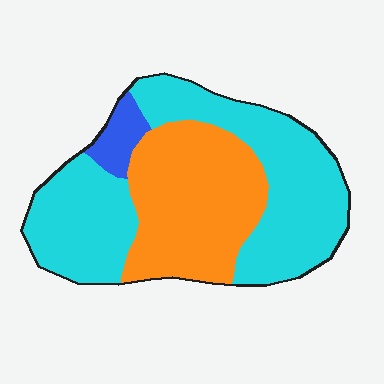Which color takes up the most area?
Cyan, at roughly 60%.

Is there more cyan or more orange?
Cyan.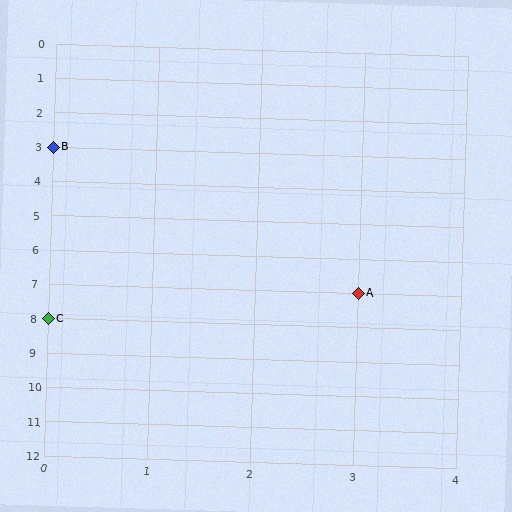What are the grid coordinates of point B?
Point B is at grid coordinates (0, 3).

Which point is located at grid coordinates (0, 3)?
Point B is at (0, 3).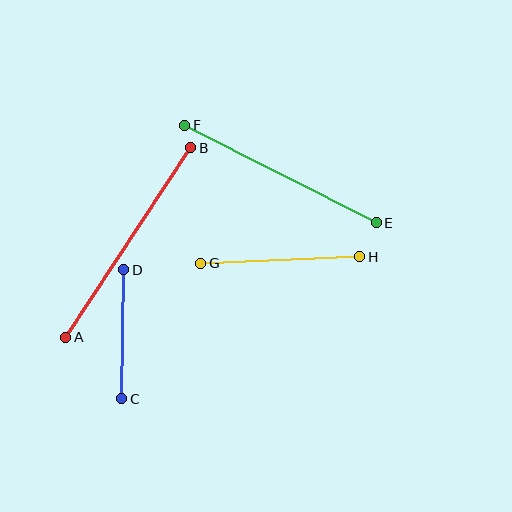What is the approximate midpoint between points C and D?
The midpoint is at approximately (123, 334) pixels.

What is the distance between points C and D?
The distance is approximately 129 pixels.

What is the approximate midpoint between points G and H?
The midpoint is at approximately (280, 260) pixels.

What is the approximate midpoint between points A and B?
The midpoint is at approximately (128, 243) pixels.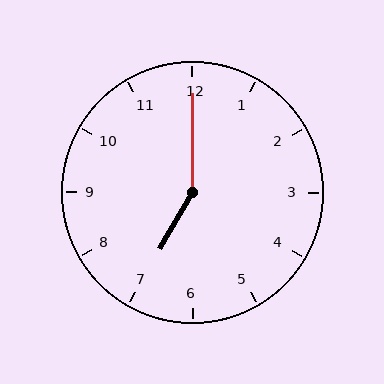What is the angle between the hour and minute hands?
Approximately 150 degrees.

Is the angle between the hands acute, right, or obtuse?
It is obtuse.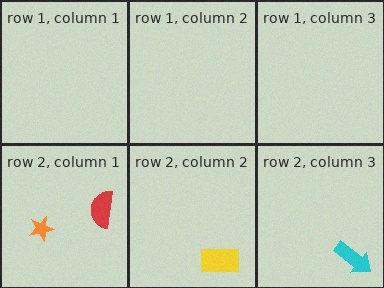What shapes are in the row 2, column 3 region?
The cyan arrow.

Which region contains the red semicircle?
The row 2, column 1 region.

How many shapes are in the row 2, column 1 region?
2.